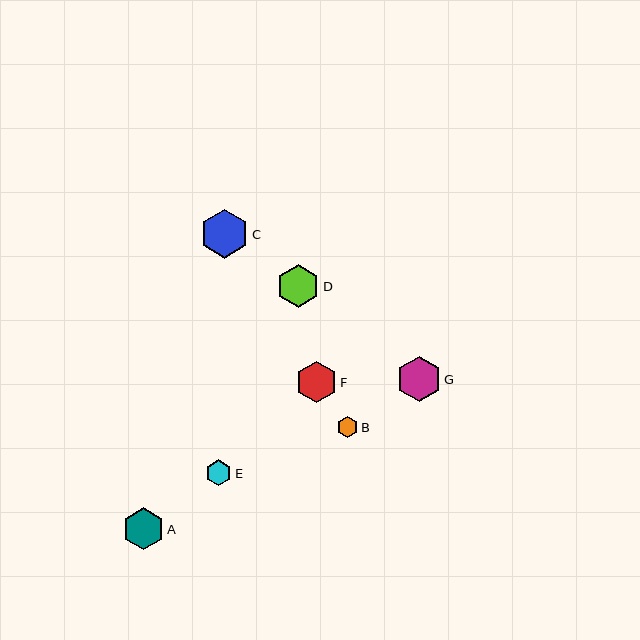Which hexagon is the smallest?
Hexagon B is the smallest with a size of approximately 21 pixels.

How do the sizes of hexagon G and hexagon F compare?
Hexagon G and hexagon F are approximately the same size.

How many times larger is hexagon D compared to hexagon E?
Hexagon D is approximately 1.7 times the size of hexagon E.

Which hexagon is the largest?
Hexagon C is the largest with a size of approximately 49 pixels.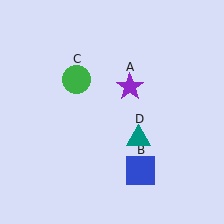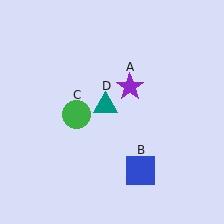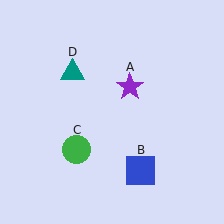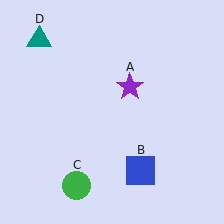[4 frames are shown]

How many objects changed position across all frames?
2 objects changed position: green circle (object C), teal triangle (object D).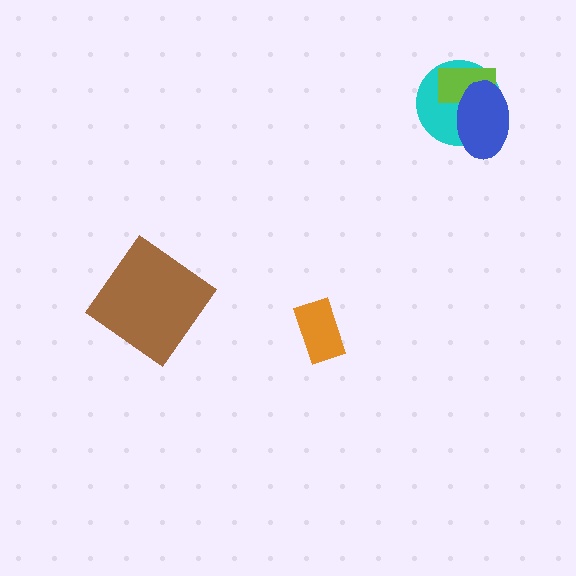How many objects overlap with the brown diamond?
0 objects overlap with the brown diamond.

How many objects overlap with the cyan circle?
2 objects overlap with the cyan circle.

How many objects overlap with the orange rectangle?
0 objects overlap with the orange rectangle.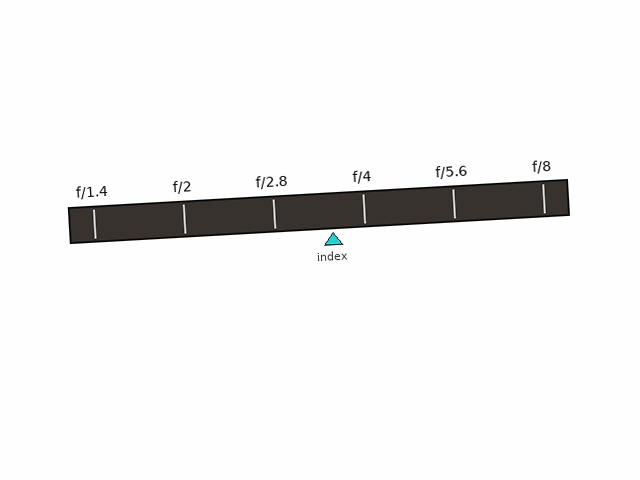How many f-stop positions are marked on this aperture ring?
There are 6 f-stop positions marked.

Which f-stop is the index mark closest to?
The index mark is closest to f/4.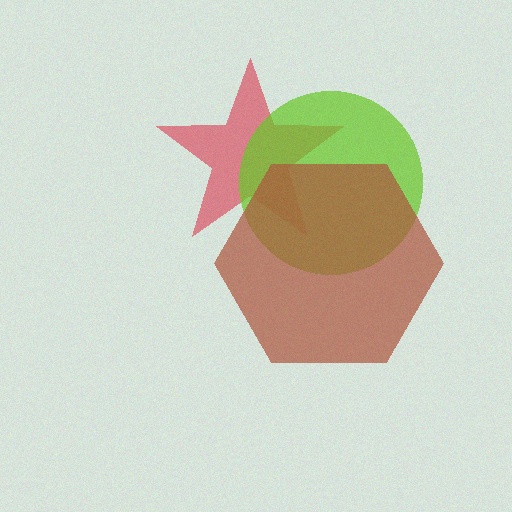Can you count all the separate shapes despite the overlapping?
Yes, there are 3 separate shapes.